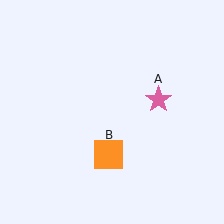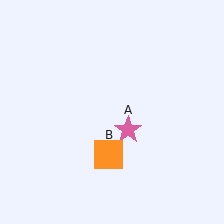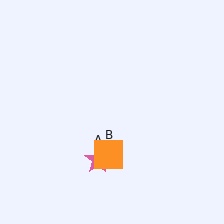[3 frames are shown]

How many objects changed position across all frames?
1 object changed position: pink star (object A).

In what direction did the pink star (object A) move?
The pink star (object A) moved down and to the left.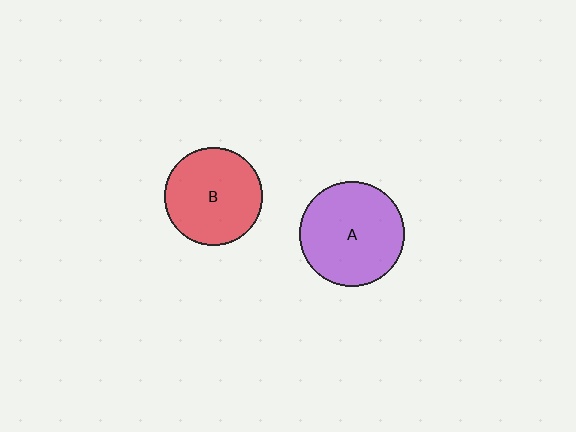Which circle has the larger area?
Circle A (purple).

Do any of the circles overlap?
No, none of the circles overlap.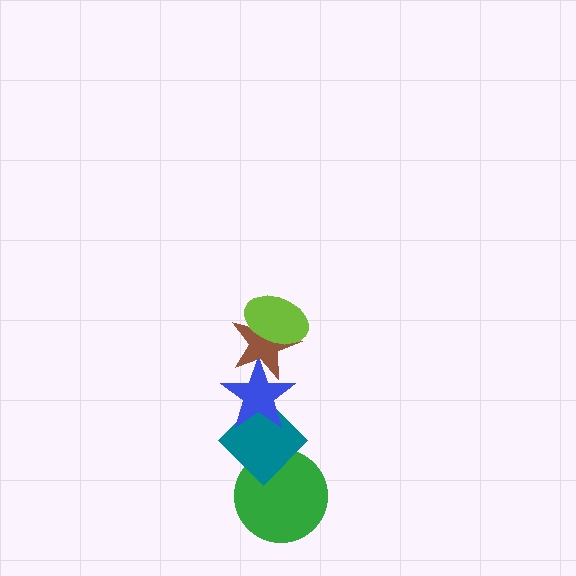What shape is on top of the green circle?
The teal diamond is on top of the green circle.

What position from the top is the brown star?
The brown star is 2nd from the top.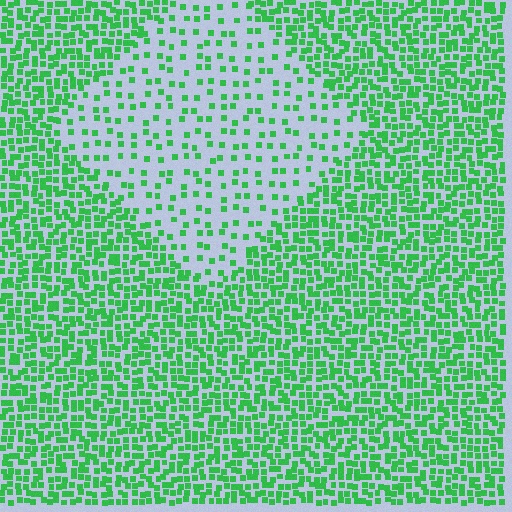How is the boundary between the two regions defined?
The boundary is defined by a change in element density (approximately 2.8x ratio). All elements are the same color, size, and shape.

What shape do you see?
I see a diamond.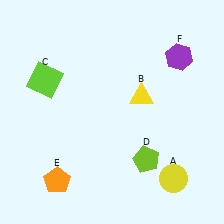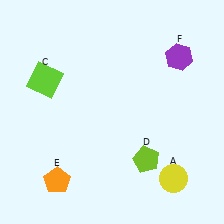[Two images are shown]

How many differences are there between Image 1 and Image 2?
There is 1 difference between the two images.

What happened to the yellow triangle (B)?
The yellow triangle (B) was removed in Image 2. It was in the top-right area of Image 1.